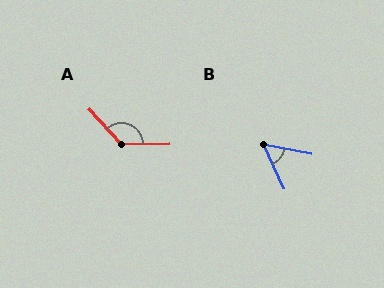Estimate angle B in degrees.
Approximately 54 degrees.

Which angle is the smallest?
B, at approximately 54 degrees.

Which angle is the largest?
A, at approximately 131 degrees.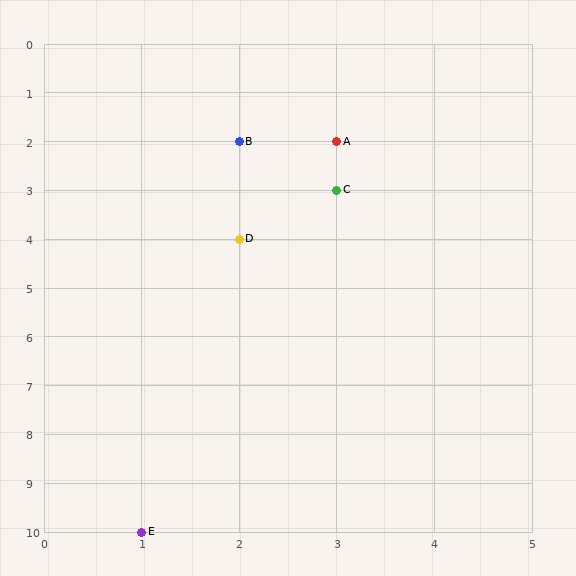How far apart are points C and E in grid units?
Points C and E are 2 columns and 7 rows apart (about 7.3 grid units diagonally).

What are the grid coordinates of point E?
Point E is at grid coordinates (1, 10).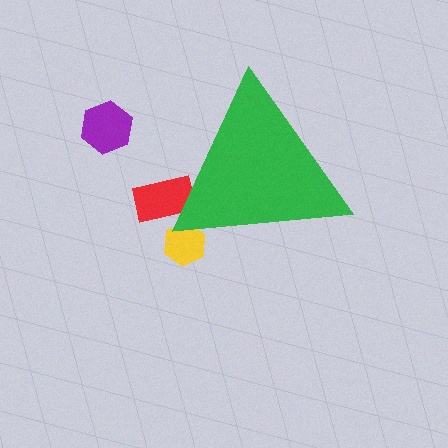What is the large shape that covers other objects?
A green triangle.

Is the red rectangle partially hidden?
Yes, the red rectangle is partially hidden behind the green triangle.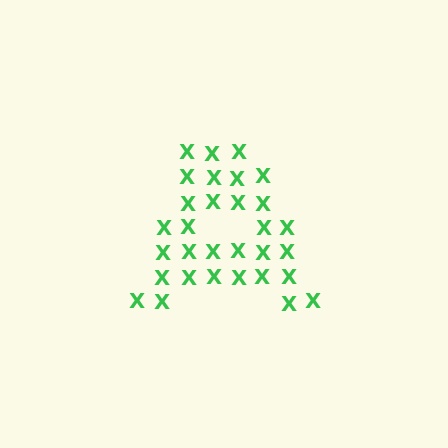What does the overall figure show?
The overall figure shows the letter A.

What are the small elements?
The small elements are letter X's.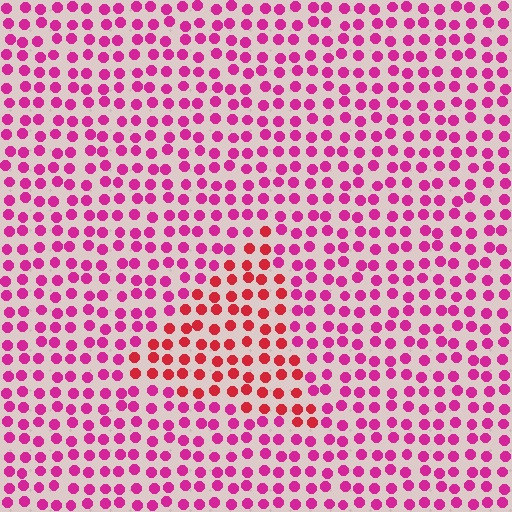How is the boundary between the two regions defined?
The boundary is defined purely by a slight shift in hue (about 34 degrees). Spacing, size, and orientation are identical on both sides.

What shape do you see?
I see a triangle.